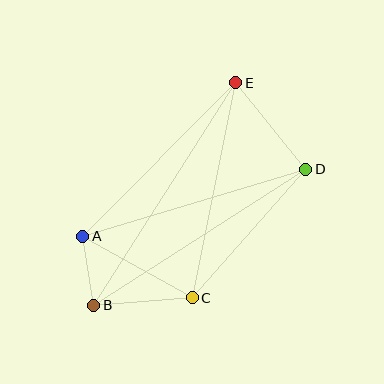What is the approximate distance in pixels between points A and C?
The distance between A and C is approximately 126 pixels.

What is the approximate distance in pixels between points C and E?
The distance between C and E is approximately 219 pixels.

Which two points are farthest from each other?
Points B and E are farthest from each other.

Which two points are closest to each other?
Points A and B are closest to each other.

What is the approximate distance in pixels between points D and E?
The distance between D and E is approximately 111 pixels.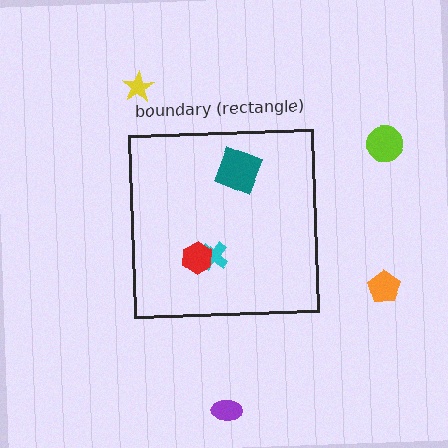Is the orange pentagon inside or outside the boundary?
Outside.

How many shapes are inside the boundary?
3 inside, 4 outside.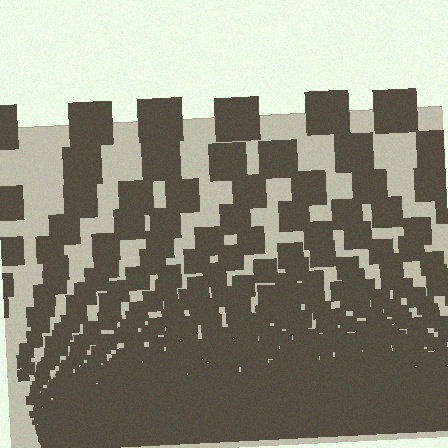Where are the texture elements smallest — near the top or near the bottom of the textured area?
Near the bottom.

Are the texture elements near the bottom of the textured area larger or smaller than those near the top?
Smaller. The gradient is inverted — elements near the bottom are smaller and denser.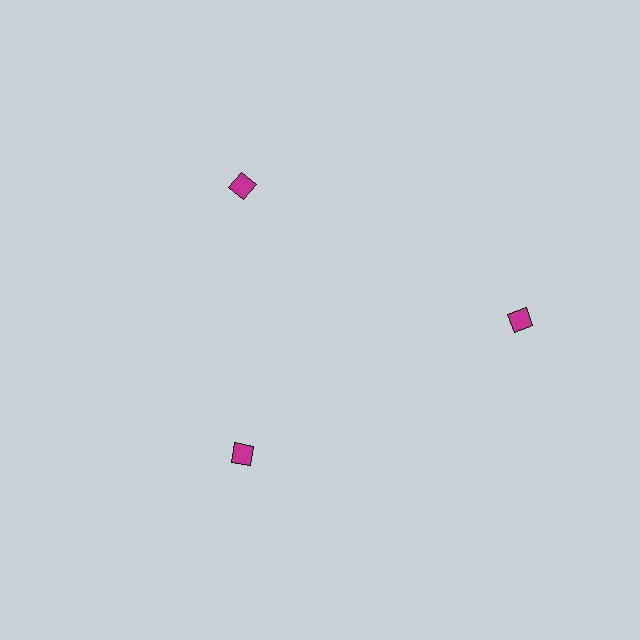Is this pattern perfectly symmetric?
No. The 3 magenta squares are arranged in a ring, but one element near the 3 o'clock position is pushed outward from the center, breaking the 3-fold rotational symmetry.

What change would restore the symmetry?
The symmetry would be restored by moving it inward, back onto the ring so that all 3 squares sit at equal angles and equal distance from the center.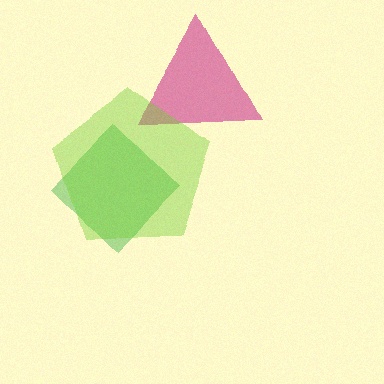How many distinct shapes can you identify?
There are 3 distinct shapes: a green diamond, a magenta triangle, a lime pentagon.